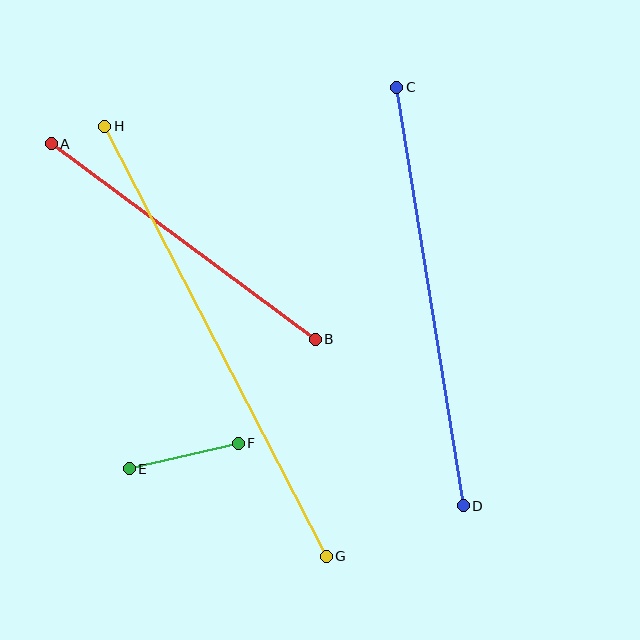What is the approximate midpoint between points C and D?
The midpoint is at approximately (430, 297) pixels.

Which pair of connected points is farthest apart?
Points G and H are farthest apart.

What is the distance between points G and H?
The distance is approximately 484 pixels.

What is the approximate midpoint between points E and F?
The midpoint is at approximately (184, 456) pixels.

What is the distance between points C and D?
The distance is approximately 424 pixels.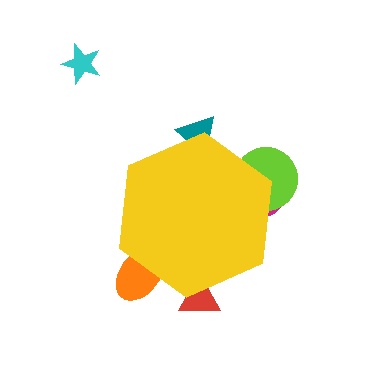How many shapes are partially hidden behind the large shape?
5 shapes are partially hidden.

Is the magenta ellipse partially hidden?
Yes, the magenta ellipse is partially hidden behind the yellow hexagon.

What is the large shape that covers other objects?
A yellow hexagon.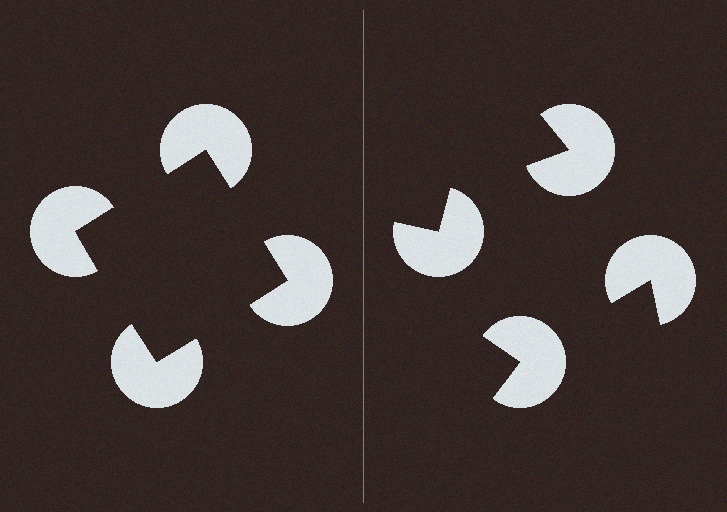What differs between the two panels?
The pac-man discs are positioned identically on both sides; only the wedge orientations differ. On the left they align to a square; on the right they are misaligned.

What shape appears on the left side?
An illusory square.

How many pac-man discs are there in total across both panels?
8 — 4 on each side.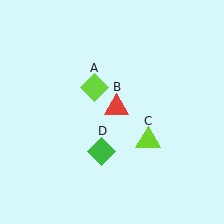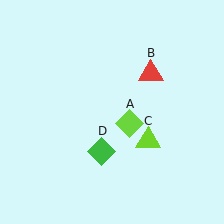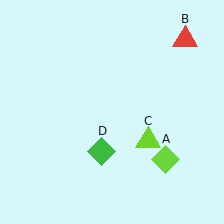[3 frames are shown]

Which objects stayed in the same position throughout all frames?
Lime triangle (object C) and green diamond (object D) remained stationary.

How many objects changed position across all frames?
2 objects changed position: lime diamond (object A), red triangle (object B).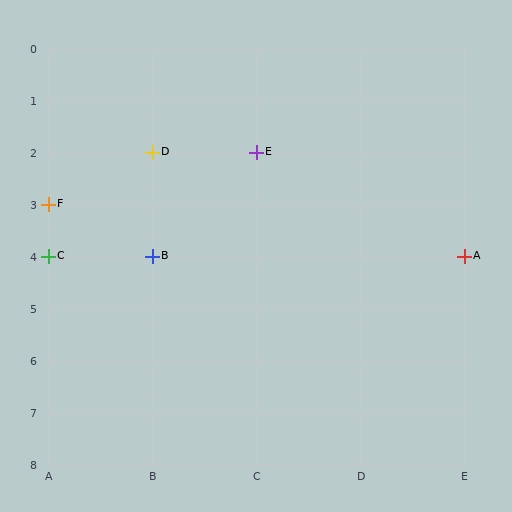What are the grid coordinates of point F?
Point F is at grid coordinates (A, 3).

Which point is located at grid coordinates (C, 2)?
Point E is at (C, 2).